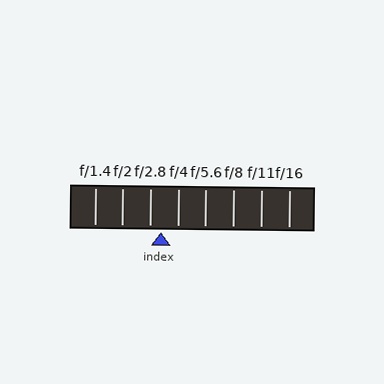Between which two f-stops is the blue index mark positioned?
The index mark is between f/2.8 and f/4.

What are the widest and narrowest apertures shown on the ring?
The widest aperture shown is f/1.4 and the narrowest is f/16.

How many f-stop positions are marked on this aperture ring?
There are 8 f-stop positions marked.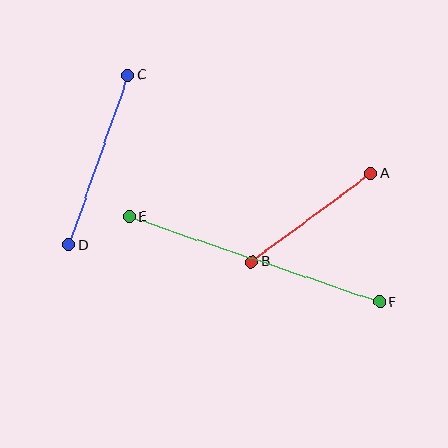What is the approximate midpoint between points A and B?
The midpoint is at approximately (311, 218) pixels.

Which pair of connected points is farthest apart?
Points E and F are farthest apart.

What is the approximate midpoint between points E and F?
The midpoint is at approximately (254, 259) pixels.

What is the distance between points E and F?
The distance is approximately 265 pixels.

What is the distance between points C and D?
The distance is approximately 180 pixels.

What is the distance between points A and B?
The distance is approximately 148 pixels.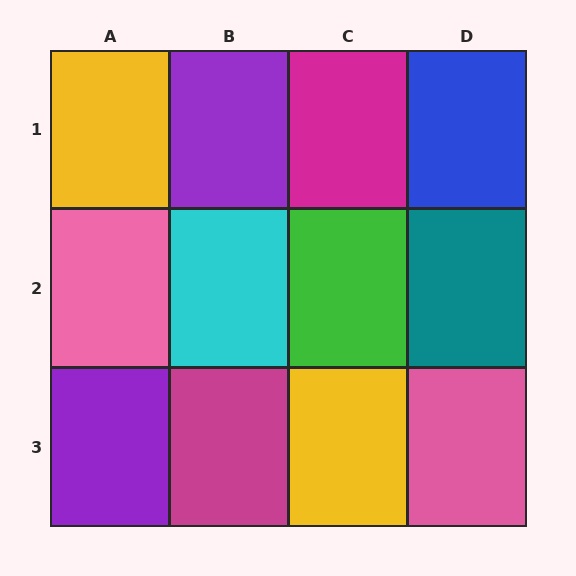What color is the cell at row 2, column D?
Teal.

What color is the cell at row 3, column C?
Yellow.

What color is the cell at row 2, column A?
Pink.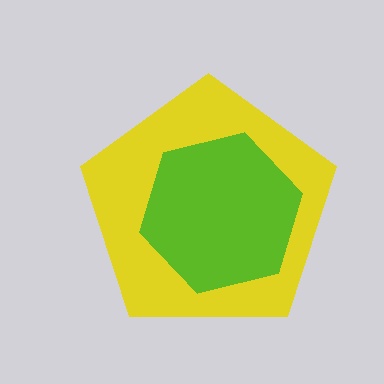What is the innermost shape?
The lime hexagon.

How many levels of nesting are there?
2.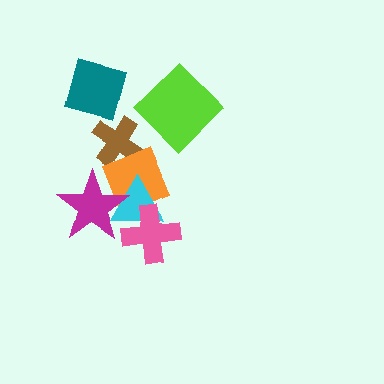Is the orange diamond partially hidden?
Yes, it is partially covered by another shape.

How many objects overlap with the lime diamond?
0 objects overlap with the lime diamond.